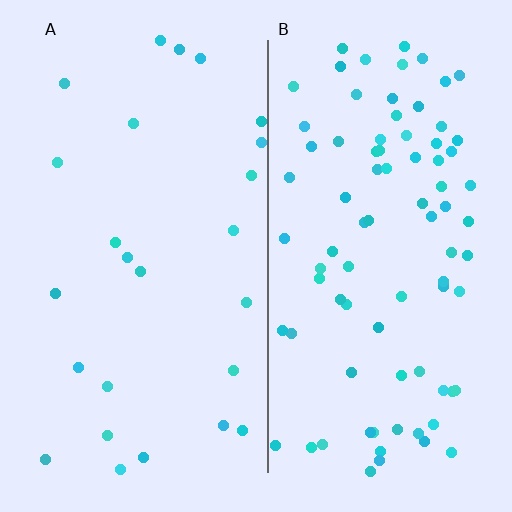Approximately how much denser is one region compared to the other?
Approximately 3.4× — region B over region A.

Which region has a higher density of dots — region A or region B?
B (the right).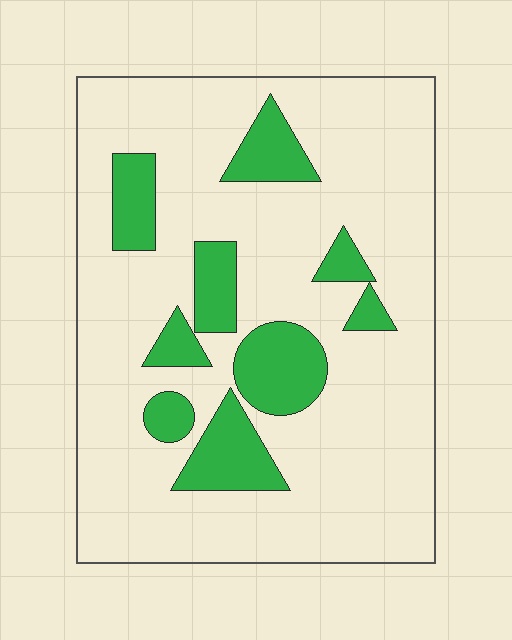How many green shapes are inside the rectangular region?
9.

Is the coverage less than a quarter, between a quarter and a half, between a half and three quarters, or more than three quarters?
Less than a quarter.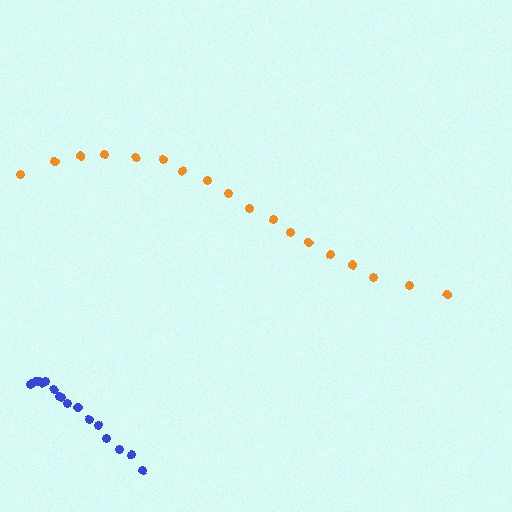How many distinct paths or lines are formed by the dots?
There are 2 distinct paths.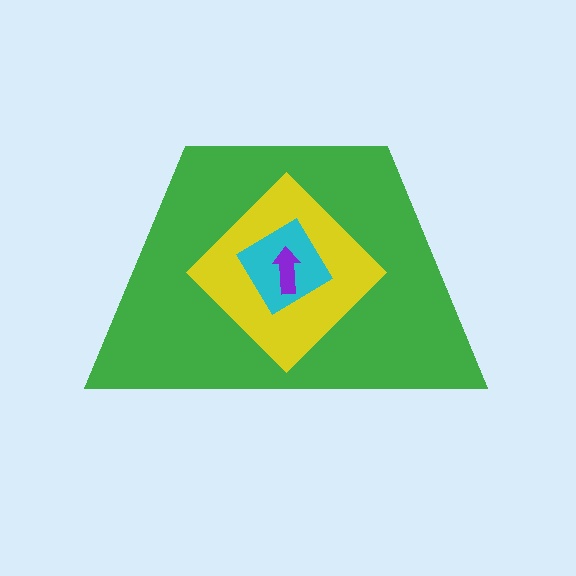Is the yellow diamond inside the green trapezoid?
Yes.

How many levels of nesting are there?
4.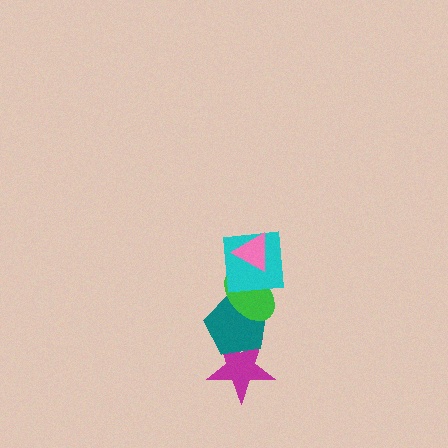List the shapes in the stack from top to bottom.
From top to bottom: the pink triangle, the cyan square, the green ellipse, the teal pentagon, the magenta star.